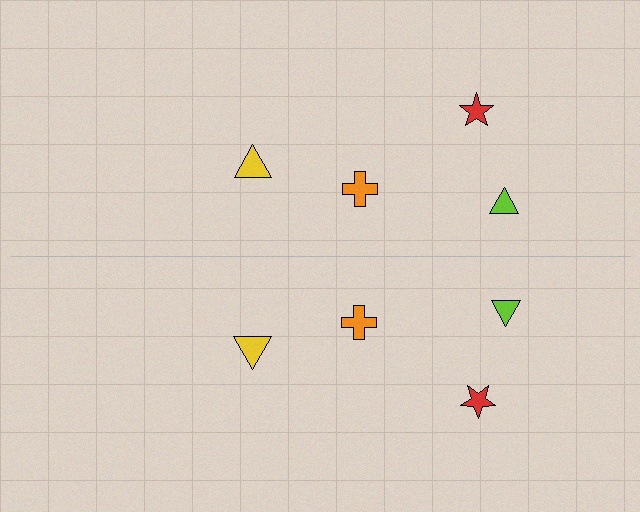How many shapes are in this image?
There are 8 shapes in this image.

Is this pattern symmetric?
Yes, this pattern has bilateral (reflection) symmetry.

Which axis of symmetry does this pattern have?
The pattern has a horizontal axis of symmetry running through the center of the image.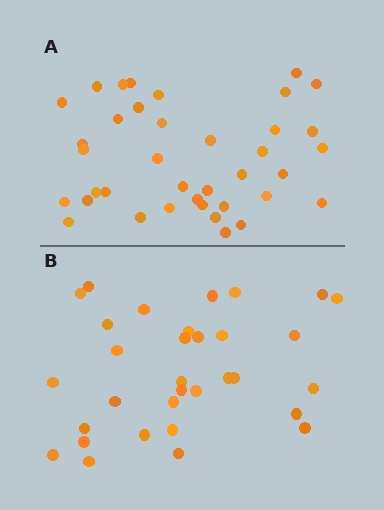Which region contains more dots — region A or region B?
Region A (the top region) has more dots.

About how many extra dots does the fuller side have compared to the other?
Region A has about 6 more dots than region B.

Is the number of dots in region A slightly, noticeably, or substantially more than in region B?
Region A has only slightly more — the two regions are fairly close. The ratio is roughly 1.2 to 1.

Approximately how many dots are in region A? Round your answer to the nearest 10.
About 40 dots. (The exact count is 38, which rounds to 40.)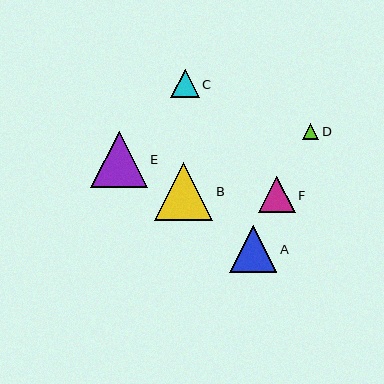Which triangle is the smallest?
Triangle D is the smallest with a size of approximately 16 pixels.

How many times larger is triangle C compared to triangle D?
Triangle C is approximately 1.7 times the size of triangle D.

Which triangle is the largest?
Triangle B is the largest with a size of approximately 58 pixels.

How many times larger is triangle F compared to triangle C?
Triangle F is approximately 1.3 times the size of triangle C.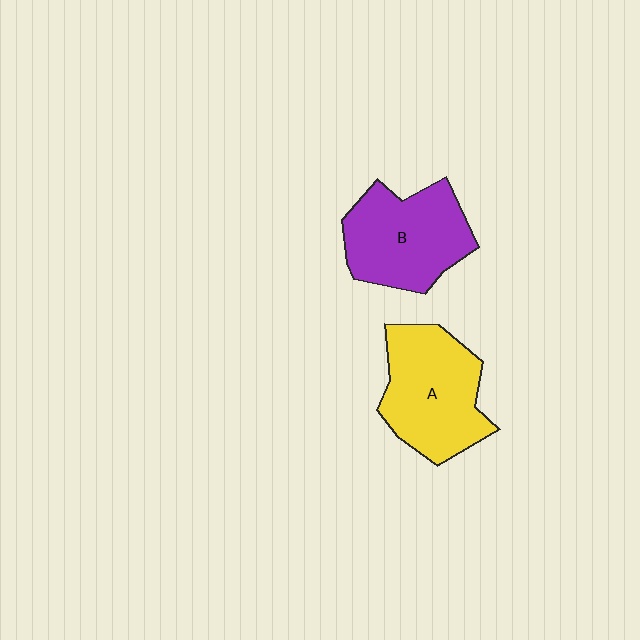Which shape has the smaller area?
Shape B (purple).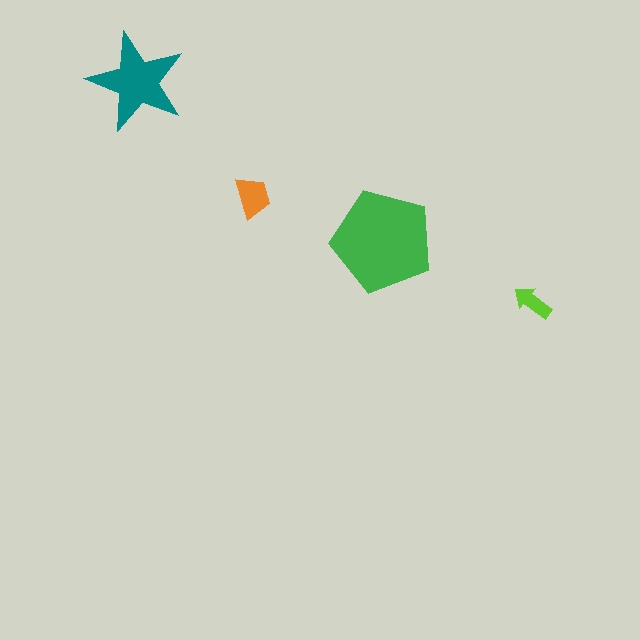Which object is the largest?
The green pentagon.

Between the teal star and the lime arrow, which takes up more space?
The teal star.